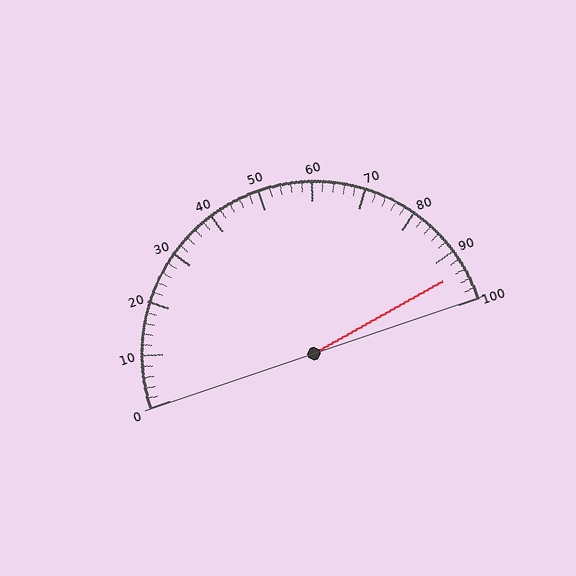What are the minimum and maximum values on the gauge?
The gauge ranges from 0 to 100.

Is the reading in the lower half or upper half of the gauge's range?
The reading is in the upper half of the range (0 to 100).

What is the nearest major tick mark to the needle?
The nearest major tick mark is 90.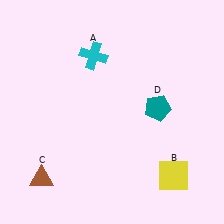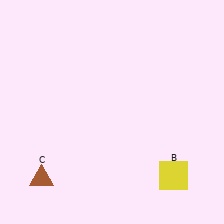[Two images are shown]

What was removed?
The cyan cross (A), the teal pentagon (D) were removed in Image 2.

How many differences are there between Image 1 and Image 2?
There are 2 differences between the two images.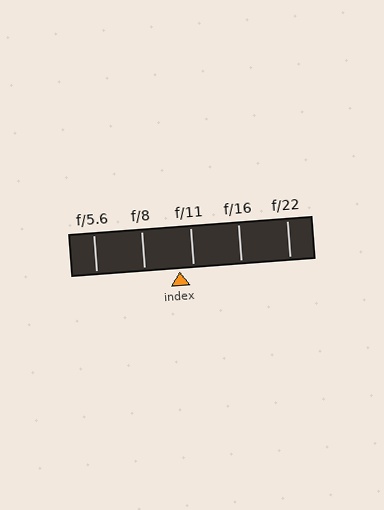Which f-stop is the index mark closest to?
The index mark is closest to f/11.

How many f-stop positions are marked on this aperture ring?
There are 5 f-stop positions marked.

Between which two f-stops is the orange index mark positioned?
The index mark is between f/8 and f/11.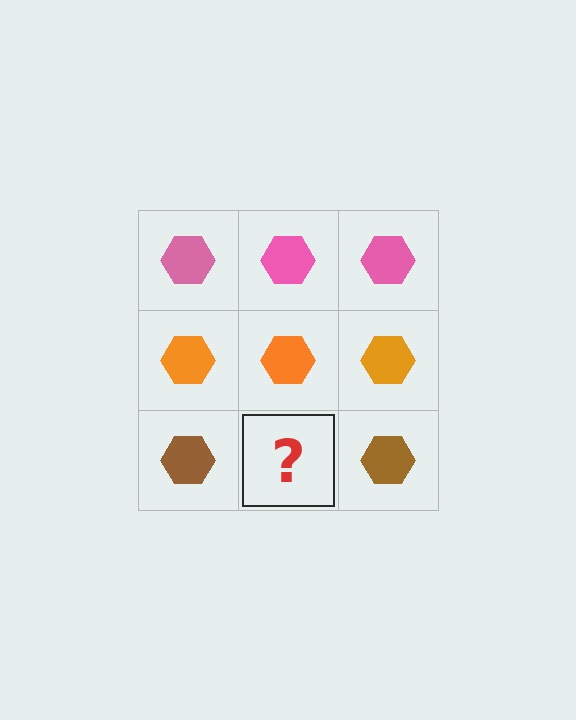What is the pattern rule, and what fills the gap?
The rule is that each row has a consistent color. The gap should be filled with a brown hexagon.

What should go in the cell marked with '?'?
The missing cell should contain a brown hexagon.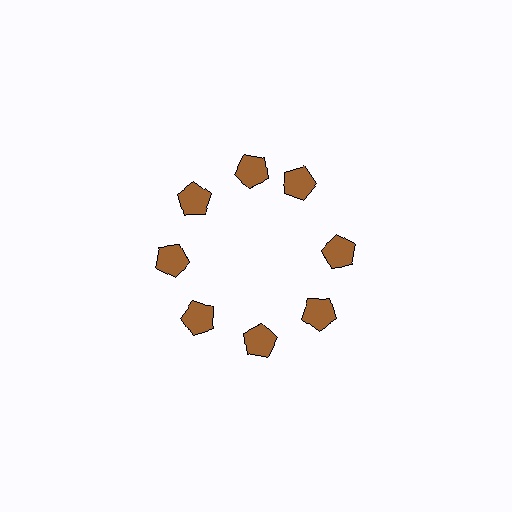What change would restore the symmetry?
The symmetry would be restored by rotating it back into even spacing with its neighbors so that all 8 pentagons sit at equal angles and equal distance from the center.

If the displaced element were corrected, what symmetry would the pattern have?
It would have 8-fold rotational symmetry — the pattern would map onto itself every 45 degrees.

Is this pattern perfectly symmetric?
No. The 8 brown pentagons are arranged in a ring, but one element near the 2 o'clock position is rotated out of alignment along the ring, breaking the 8-fold rotational symmetry.